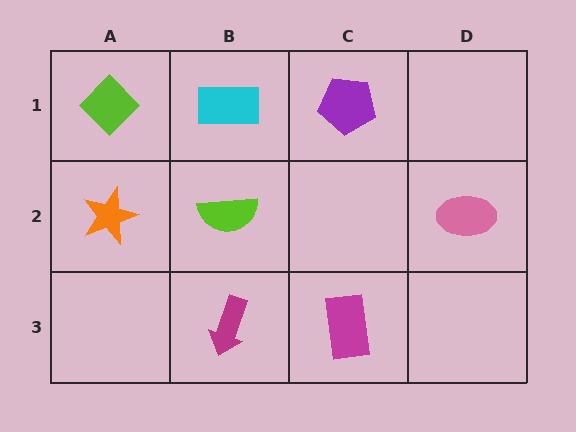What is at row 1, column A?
A lime diamond.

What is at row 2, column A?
An orange star.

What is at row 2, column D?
A pink ellipse.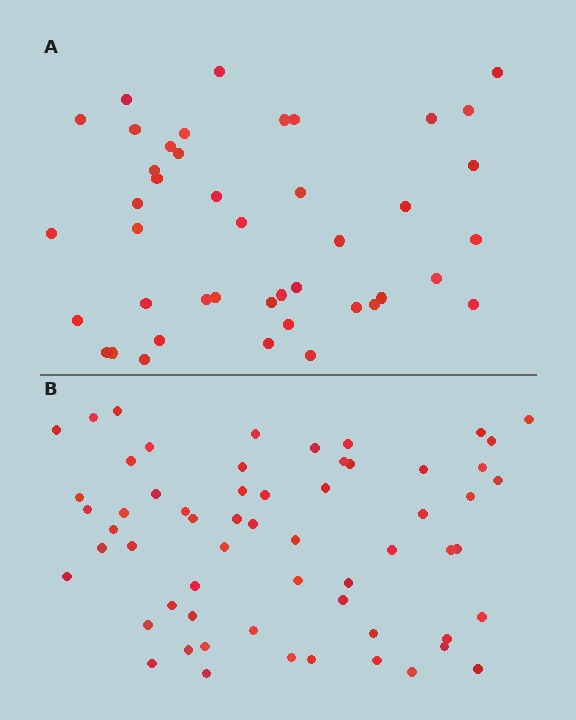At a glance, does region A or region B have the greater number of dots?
Region B (the bottom region) has more dots.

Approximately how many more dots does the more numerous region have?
Region B has approximately 15 more dots than region A.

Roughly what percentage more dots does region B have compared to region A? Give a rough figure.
About 40% more.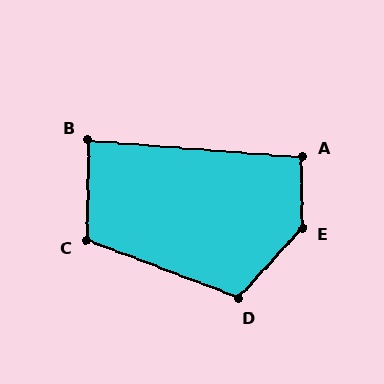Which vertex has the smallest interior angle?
B, at approximately 87 degrees.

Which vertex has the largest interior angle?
E, at approximately 138 degrees.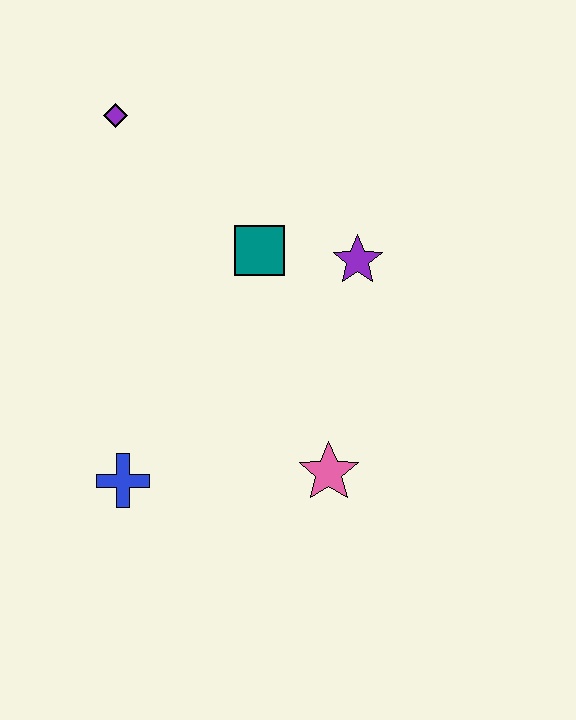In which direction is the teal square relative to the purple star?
The teal square is to the left of the purple star.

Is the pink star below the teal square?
Yes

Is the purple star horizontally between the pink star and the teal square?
No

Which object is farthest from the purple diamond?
The pink star is farthest from the purple diamond.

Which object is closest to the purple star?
The teal square is closest to the purple star.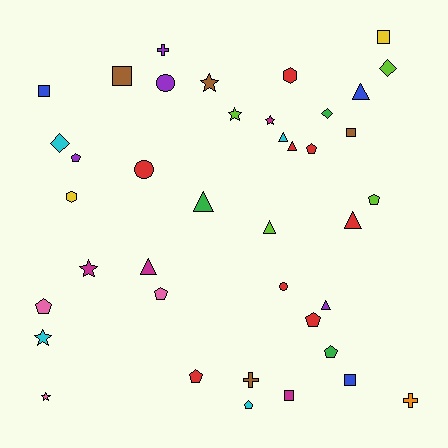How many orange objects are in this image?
There is 1 orange object.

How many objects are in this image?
There are 40 objects.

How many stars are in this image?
There are 6 stars.